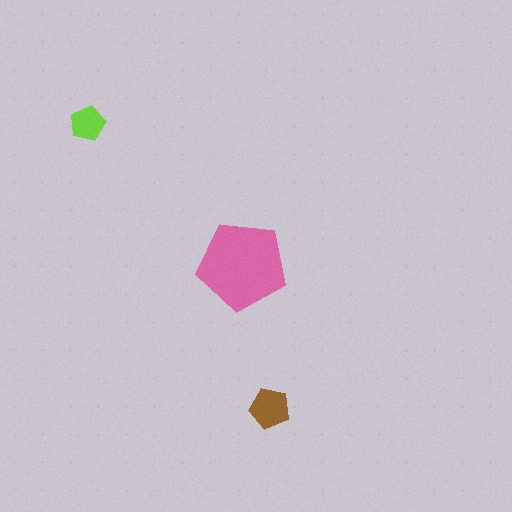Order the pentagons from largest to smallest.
the pink one, the brown one, the lime one.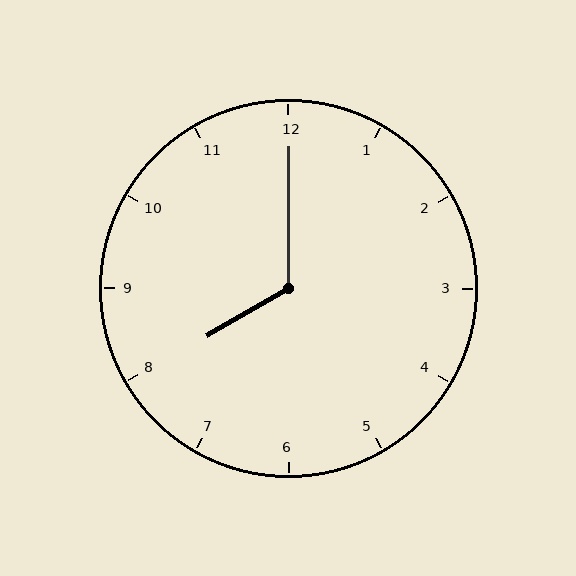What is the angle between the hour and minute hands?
Approximately 120 degrees.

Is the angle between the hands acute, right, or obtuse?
It is obtuse.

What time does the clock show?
8:00.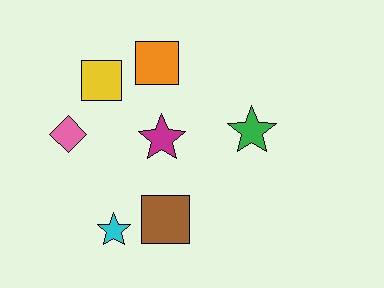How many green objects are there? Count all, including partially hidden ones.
There is 1 green object.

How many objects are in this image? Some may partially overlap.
There are 7 objects.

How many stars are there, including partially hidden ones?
There are 3 stars.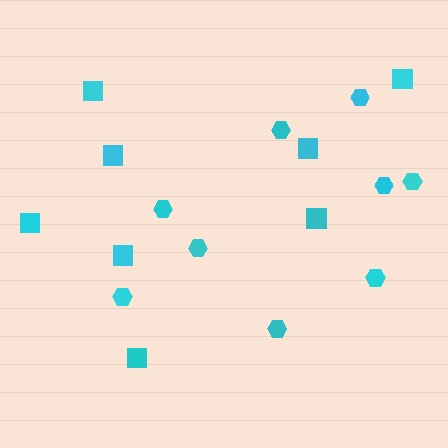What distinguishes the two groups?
There are 2 groups: one group of squares (8) and one group of hexagons (9).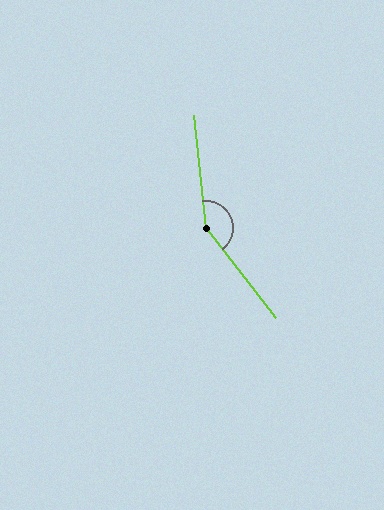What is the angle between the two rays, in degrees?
Approximately 148 degrees.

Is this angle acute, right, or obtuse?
It is obtuse.